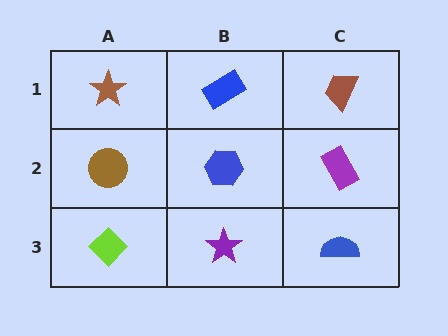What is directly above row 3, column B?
A blue hexagon.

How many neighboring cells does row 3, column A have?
2.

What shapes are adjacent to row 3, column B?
A blue hexagon (row 2, column B), a lime diamond (row 3, column A), a blue semicircle (row 3, column C).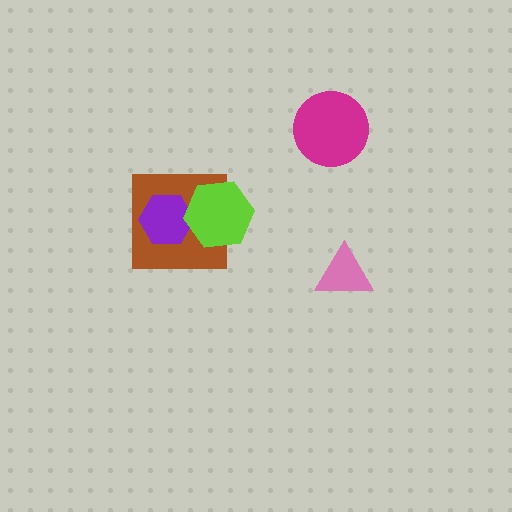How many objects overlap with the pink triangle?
0 objects overlap with the pink triangle.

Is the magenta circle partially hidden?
No, no other shape covers it.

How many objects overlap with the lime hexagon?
2 objects overlap with the lime hexagon.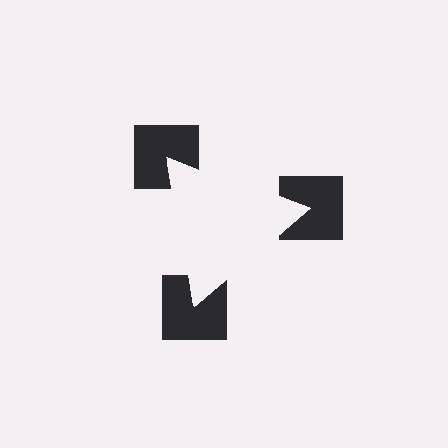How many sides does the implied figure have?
3 sides.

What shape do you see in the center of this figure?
An illusory triangle — its edges are inferred from the aligned wedge cuts in the notched squares, not physically drawn.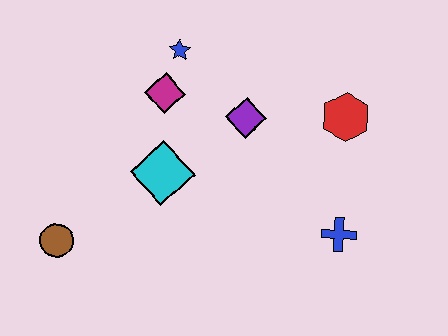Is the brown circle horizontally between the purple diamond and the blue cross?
No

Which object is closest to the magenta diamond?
The blue star is closest to the magenta diamond.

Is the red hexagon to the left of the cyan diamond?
No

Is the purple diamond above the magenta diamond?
No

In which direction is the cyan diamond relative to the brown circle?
The cyan diamond is to the right of the brown circle.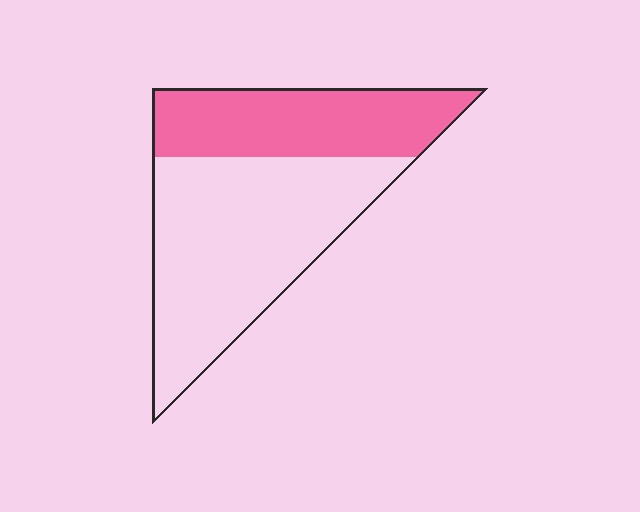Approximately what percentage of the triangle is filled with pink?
Approximately 35%.